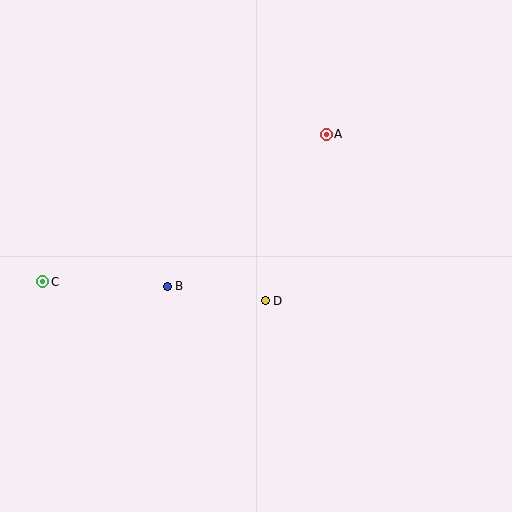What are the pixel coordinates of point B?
Point B is at (167, 286).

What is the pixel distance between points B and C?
The distance between B and C is 124 pixels.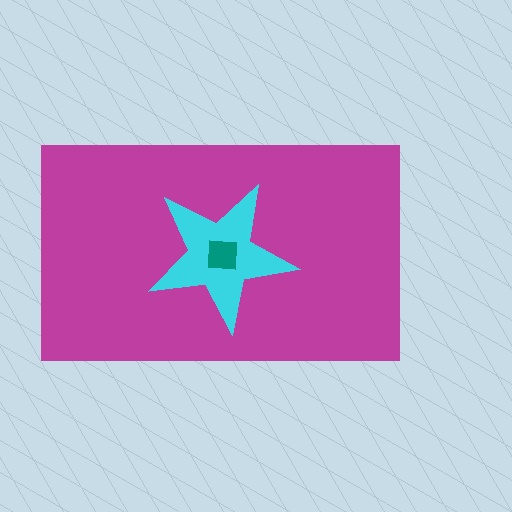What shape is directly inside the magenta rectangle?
The cyan star.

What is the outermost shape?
The magenta rectangle.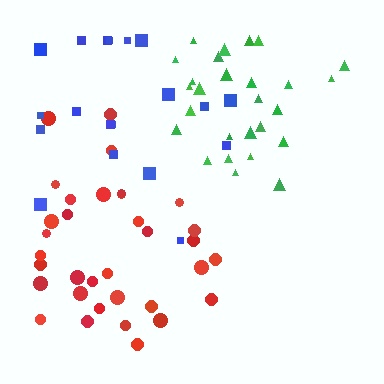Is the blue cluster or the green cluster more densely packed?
Green.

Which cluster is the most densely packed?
Green.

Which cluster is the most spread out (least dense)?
Blue.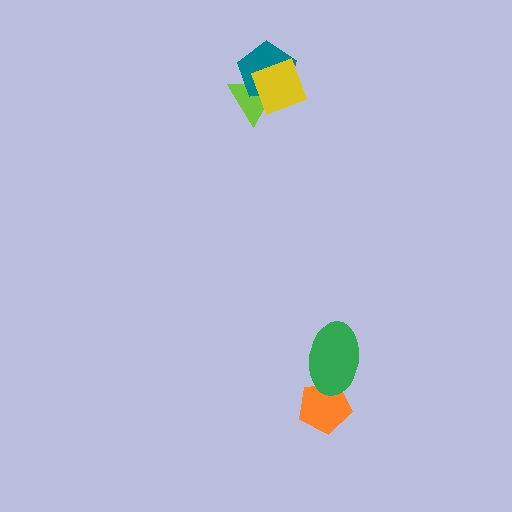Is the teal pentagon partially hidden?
Yes, it is partially covered by another shape.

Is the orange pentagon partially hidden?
Yes, it is partially covered by another shape.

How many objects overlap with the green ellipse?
1 object overlaps with the green ellipse.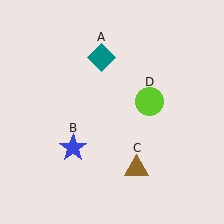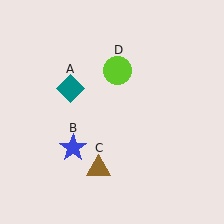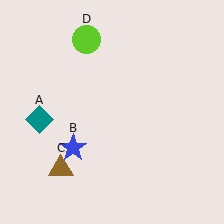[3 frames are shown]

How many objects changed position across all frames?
3 objects changed position: teal diamond (object A), brown triangle (object C), lime circle (object D).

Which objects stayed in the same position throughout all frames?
Blue star (object B) remained stationary.